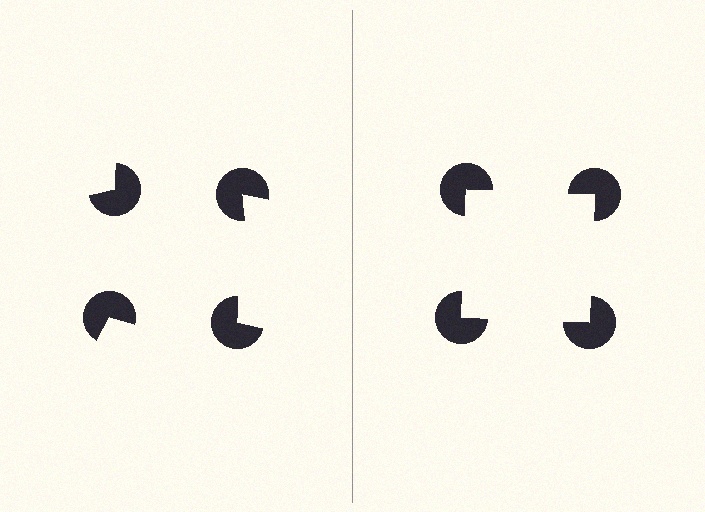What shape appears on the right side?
An illusory square.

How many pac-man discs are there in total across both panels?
8 — 4 on each side.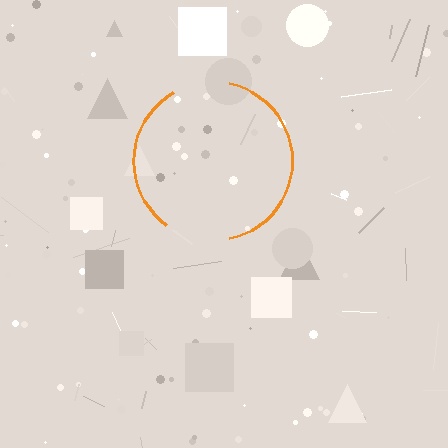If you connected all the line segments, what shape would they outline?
They would outline a circle.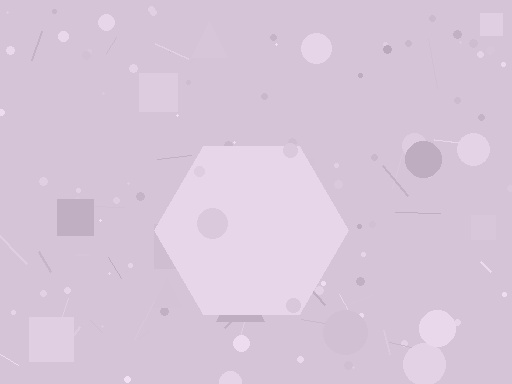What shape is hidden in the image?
A hexagon is hidden in the image.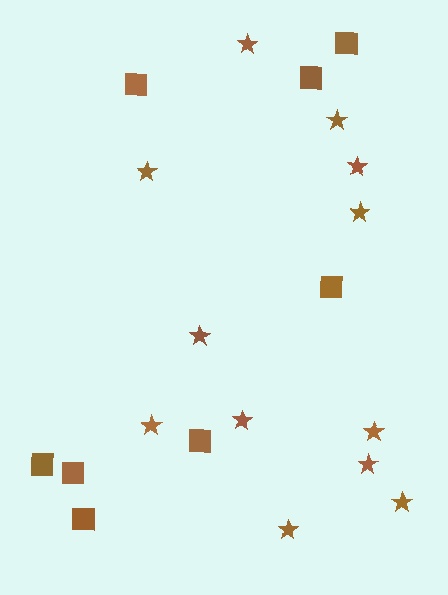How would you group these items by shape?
There are 2 groups: one group of squares (8) and one group of stars (12).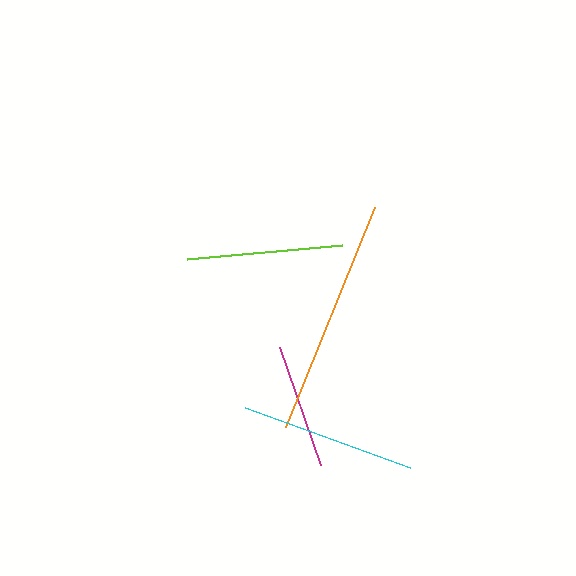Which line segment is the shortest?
The magenta line is the shortest at approximately 125 pixels.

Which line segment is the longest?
The orange line is the longest at approximately 238 pixels.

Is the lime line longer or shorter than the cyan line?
The cyan line is longer than the lime line.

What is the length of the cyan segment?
The cyan segment is approximately 175 pixels long.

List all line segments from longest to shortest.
From longest to shortest: orange, cyan, lime, magenta.